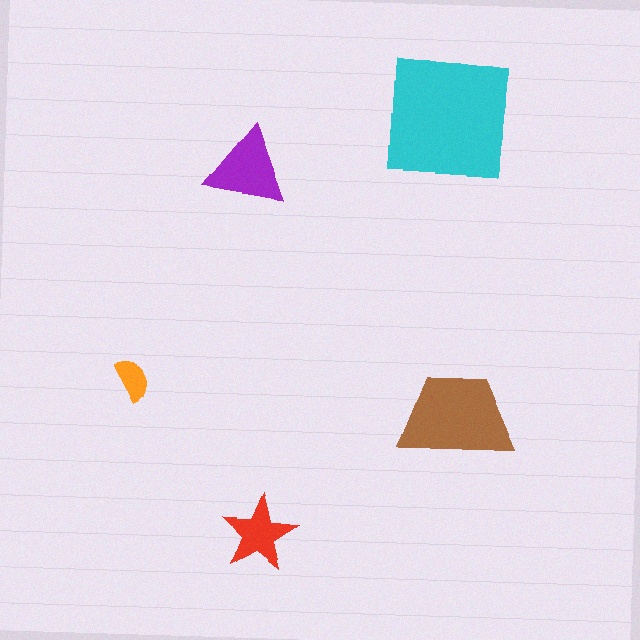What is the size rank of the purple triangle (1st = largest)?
3rd.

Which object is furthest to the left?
The orange semicircle is leftmost.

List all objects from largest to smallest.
The cyan square, the brown trapezoid, the purple triangle, the red star, the orange semicircle.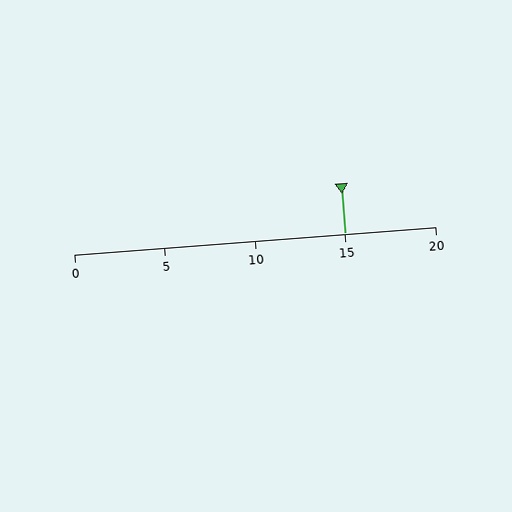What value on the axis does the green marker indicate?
The marker indicates approximately 15.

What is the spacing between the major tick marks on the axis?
The major ticks are spaced 5 apart.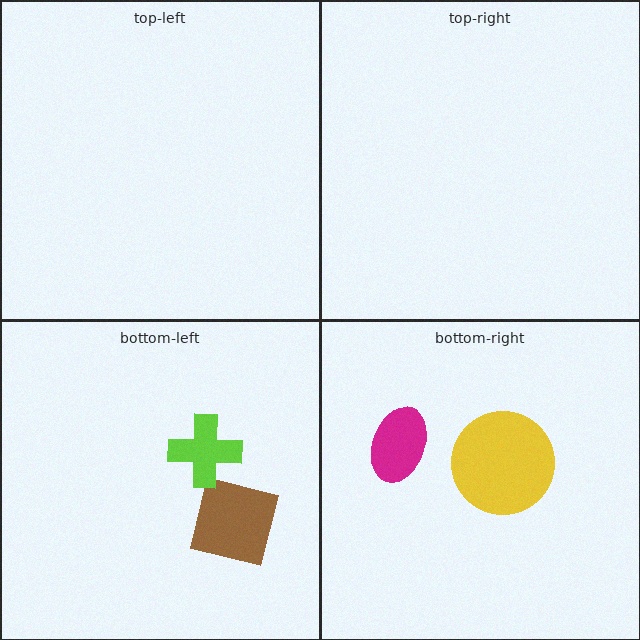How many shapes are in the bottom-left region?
2.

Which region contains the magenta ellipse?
The bottom-right region.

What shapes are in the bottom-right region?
The magenta ellipse, the yellow circle.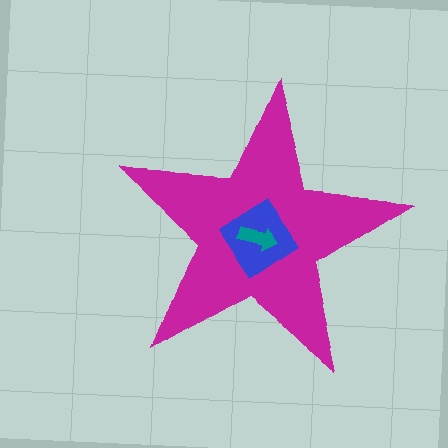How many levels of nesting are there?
3.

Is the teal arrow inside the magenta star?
Yes.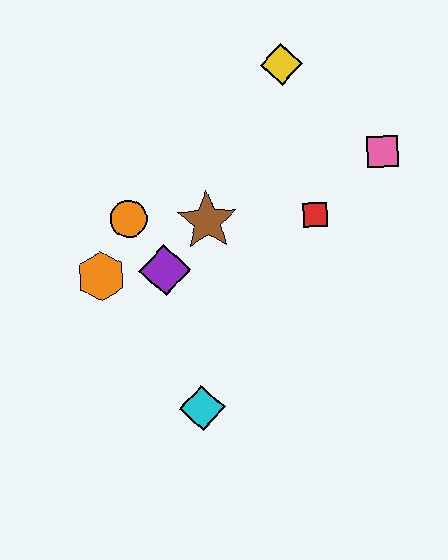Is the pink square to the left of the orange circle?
No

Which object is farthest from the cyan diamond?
The yellow diamond is farthest from the cyan diamond.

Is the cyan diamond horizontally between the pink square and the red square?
No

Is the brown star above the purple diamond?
Yes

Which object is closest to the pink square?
The red square is closest to the pink square.